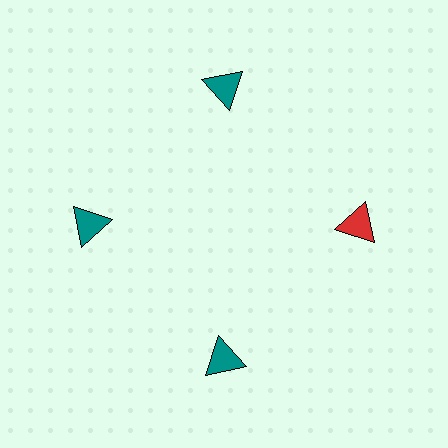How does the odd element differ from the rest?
It has a different color: red instead of teal.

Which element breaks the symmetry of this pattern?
The red triangle at roughly the 3 o'clock position breaks the symmetry. All other shapes are teal triangles.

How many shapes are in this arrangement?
There are 4 shapes arranged in a ring pattern.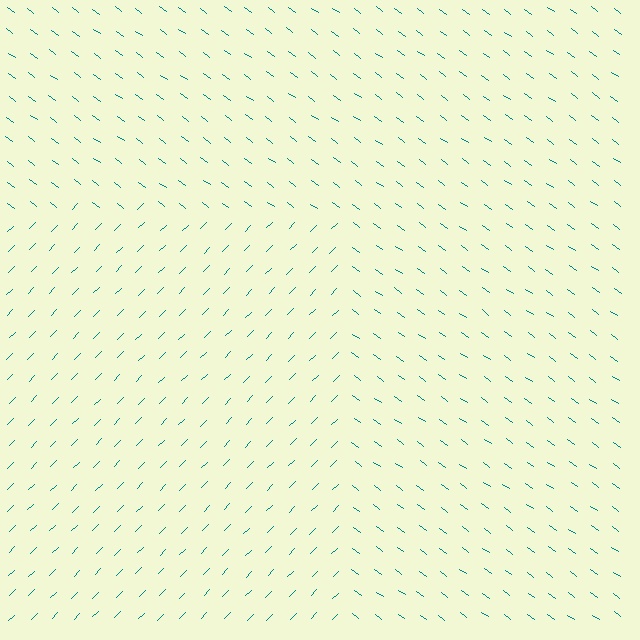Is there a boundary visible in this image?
Yes, there is a texture boundary formed by a change in line orientation.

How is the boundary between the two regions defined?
The boundary is defined purely by a change in line orientation (approximately 81 degrees difference). All lines are the same color and thickness.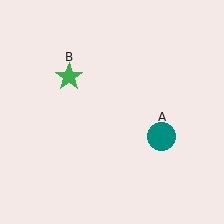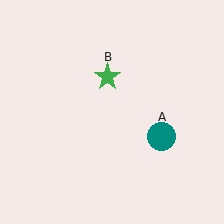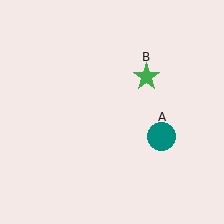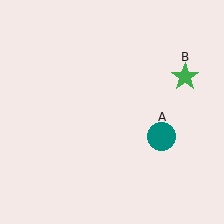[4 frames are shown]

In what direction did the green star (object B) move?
The green star (object B) moved right.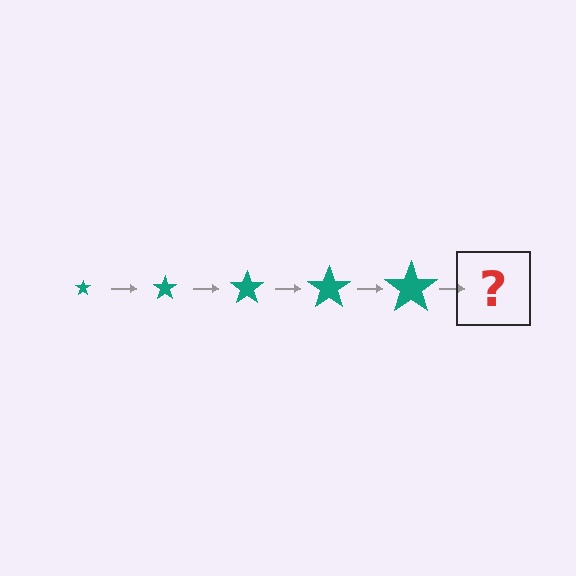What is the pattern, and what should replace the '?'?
The pattern is that the star gets progressively larger each step. The '?' should be a teal star, larger than the previous one.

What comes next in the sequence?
The next element should be a teal star, larger than the previous one.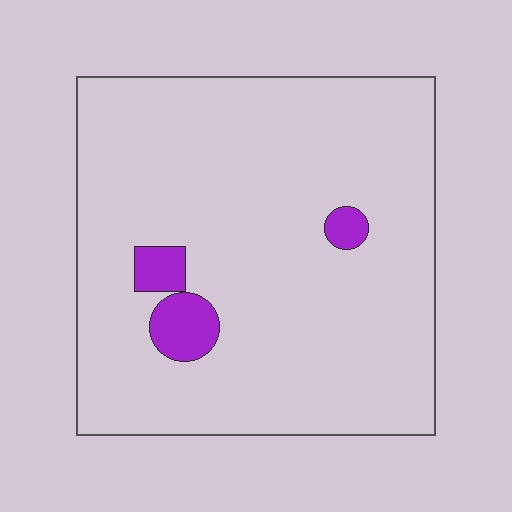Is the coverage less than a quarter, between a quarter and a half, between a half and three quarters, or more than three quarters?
Less than a quarter.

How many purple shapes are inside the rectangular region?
3.